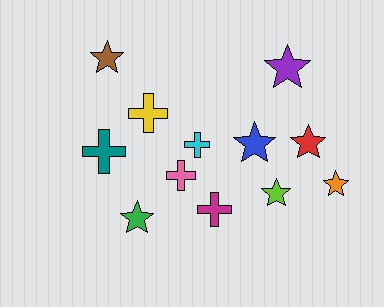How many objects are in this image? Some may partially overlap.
There are 12 objects.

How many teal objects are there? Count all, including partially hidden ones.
There is 1 teal object.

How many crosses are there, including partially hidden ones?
There are 5 crosses.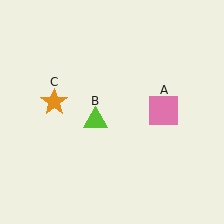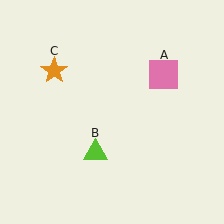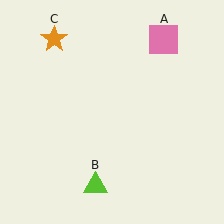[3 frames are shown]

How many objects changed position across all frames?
3 objects changed position: pink square (object A), lime triangle (object B), orange star (object C).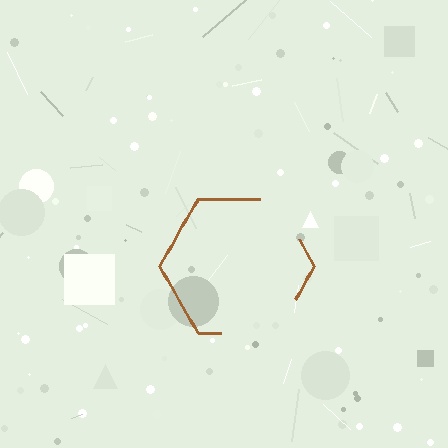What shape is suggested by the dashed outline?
The dashed outline suggests a hexagon.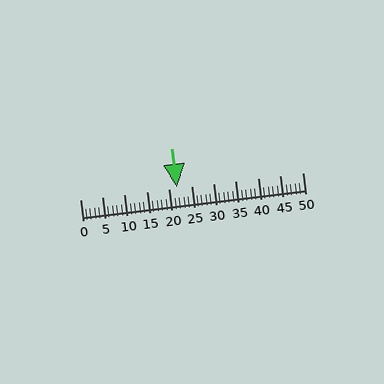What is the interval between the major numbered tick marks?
The major tick marks are spaced 5 units apart.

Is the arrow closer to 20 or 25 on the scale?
The arrow is closer to 20.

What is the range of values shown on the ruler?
The ruler shows values from 0 to 50.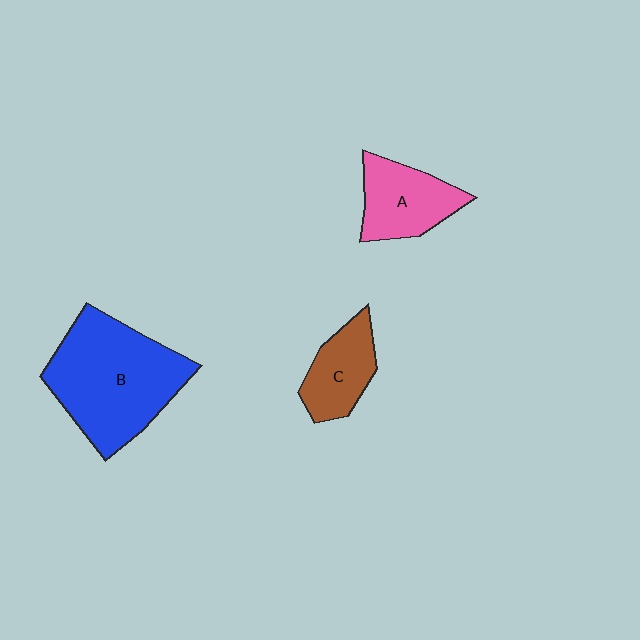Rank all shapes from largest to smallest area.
From largest to smallest: B (blue), A (pink), C (brown).